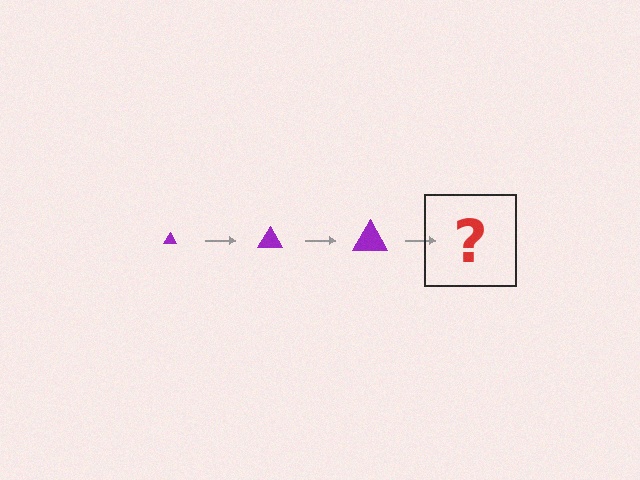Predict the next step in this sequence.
The next step is a purple triangle, larger than the previous one.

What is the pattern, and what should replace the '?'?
The pattern is that the triangle gets progressively larger each step. The '?' should be a purple triangle, larger than the previous one.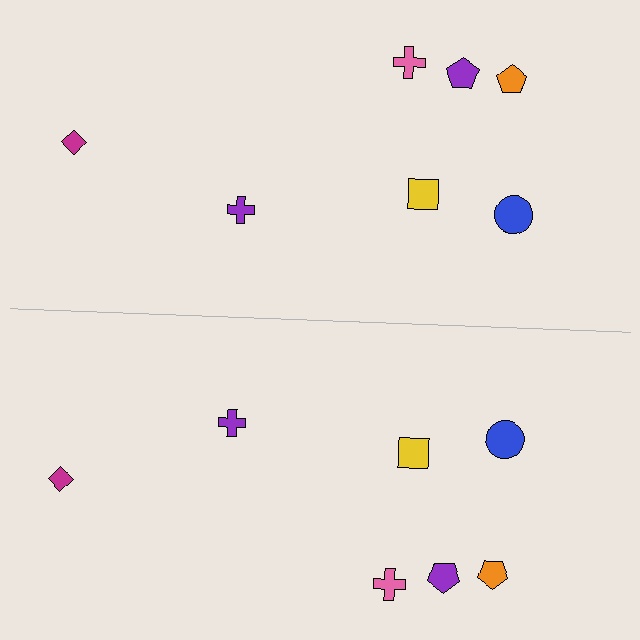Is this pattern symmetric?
Yes, this pattern has bilateral (reflection) symmetry.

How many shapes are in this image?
There are 14 shapes in this image.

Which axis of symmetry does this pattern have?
The pattern has a horizontal axis of symmetry running through the center of the image.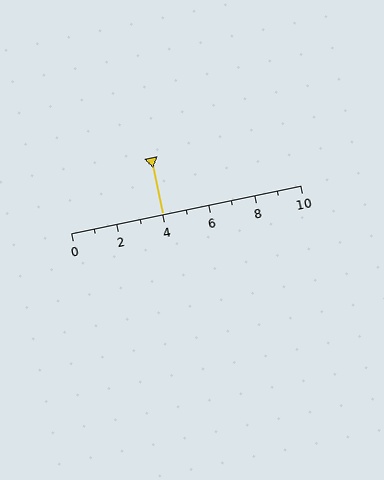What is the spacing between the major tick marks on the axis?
The major ticks are spaced 2 apart.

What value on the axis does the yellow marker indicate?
The marker indicates approximately 4.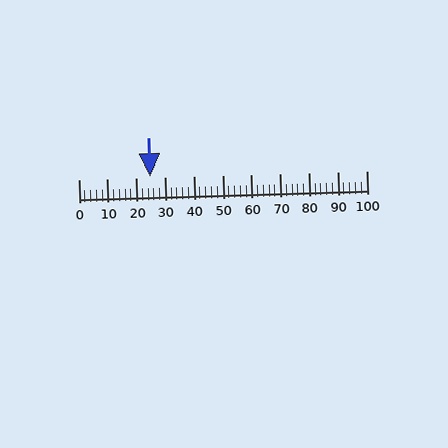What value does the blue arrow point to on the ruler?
The blue arrow points to approximately 25.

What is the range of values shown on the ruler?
The ruler shows values from 0 to 100.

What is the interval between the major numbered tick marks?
The major tick marks are spaced 10 units apart.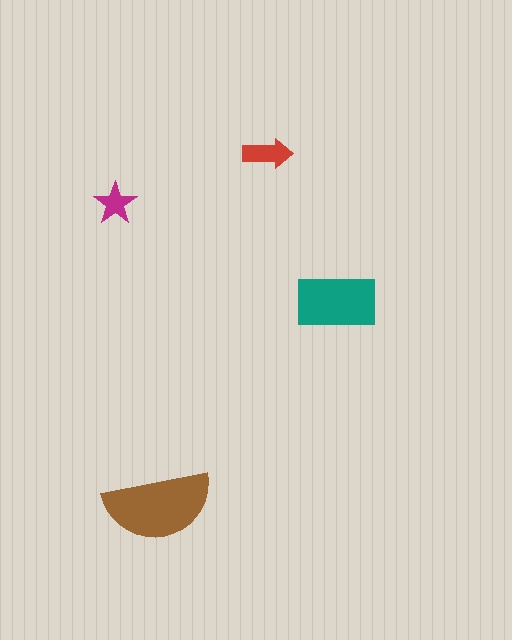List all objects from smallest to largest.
The magenta star, the red arrow, the teal rectangle, the brown semicircle.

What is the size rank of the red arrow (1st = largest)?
3rd.